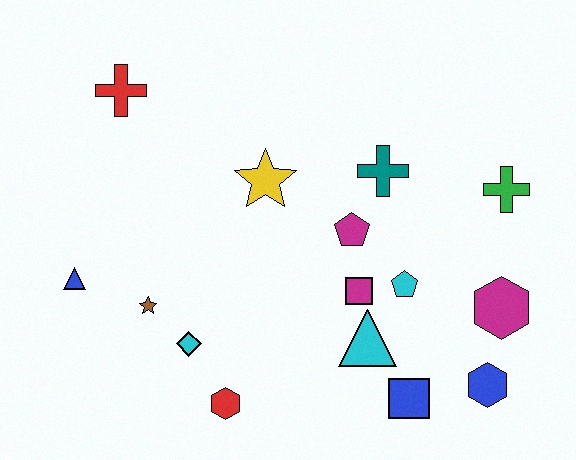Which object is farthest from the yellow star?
The blue hexagon is farthest from the yellow star.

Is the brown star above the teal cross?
No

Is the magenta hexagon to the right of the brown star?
Yes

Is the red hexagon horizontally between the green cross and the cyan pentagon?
No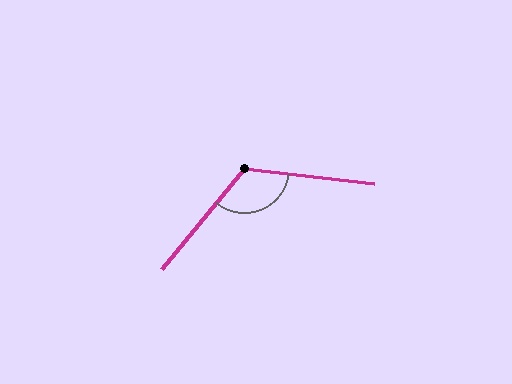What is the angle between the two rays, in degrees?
Approximately 123 degrees.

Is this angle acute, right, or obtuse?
It is obtuse.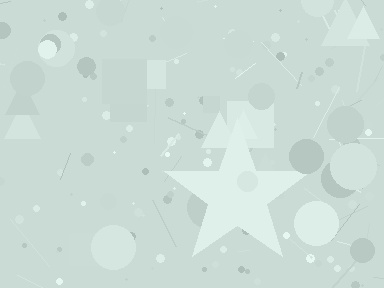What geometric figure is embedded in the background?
A star is embedded in the background.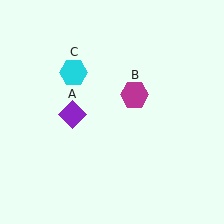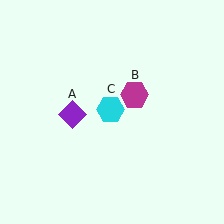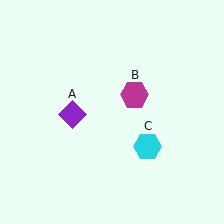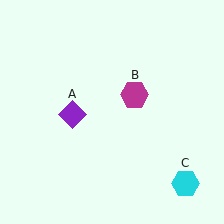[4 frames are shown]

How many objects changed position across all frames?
1 object changed position: cyan hexagon (object C).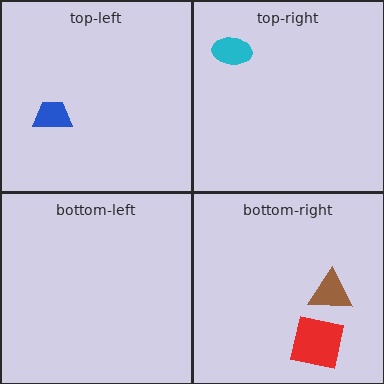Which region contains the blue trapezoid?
The top-left region.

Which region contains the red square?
The bottom-right region.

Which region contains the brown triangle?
The bottom-right region.